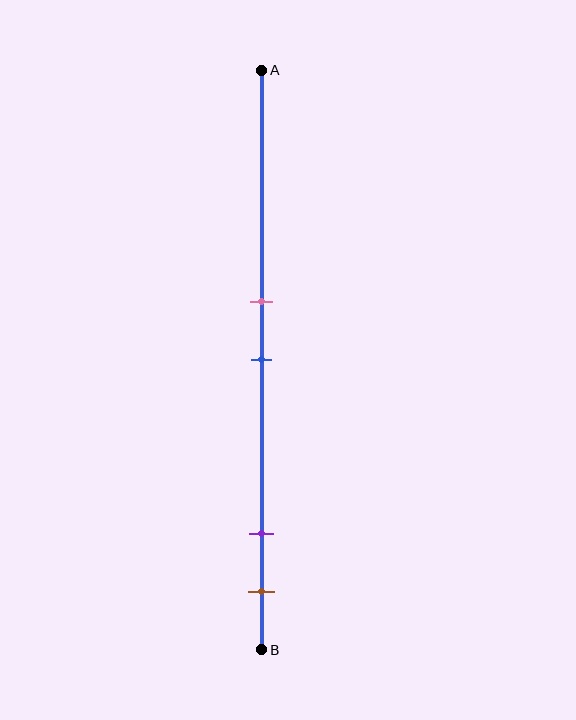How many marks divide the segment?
There are 4 marks dividing the segment.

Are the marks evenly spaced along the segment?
No, the marks are not evenly spaced.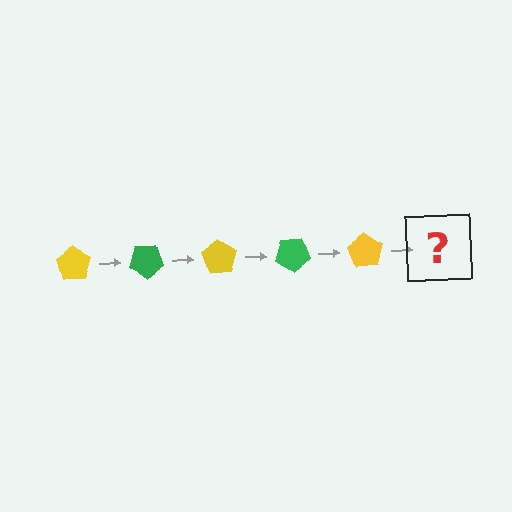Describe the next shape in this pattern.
It should be a green pentagon, rotated 175 degrees from the start.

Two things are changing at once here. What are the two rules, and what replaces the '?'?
The two rules are that it rotates 35 degrees each step and the color cycles through yellow and green. The '?' should be a green pentagon, rotated 175 degrees from the start.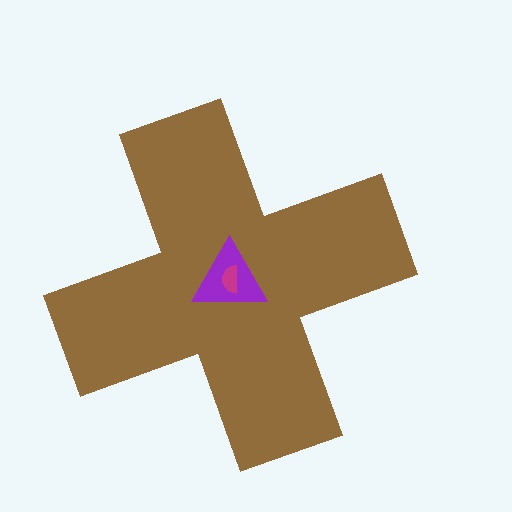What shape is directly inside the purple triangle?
The magenta semicircle.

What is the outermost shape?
The brown cross.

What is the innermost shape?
The magenta semicircle.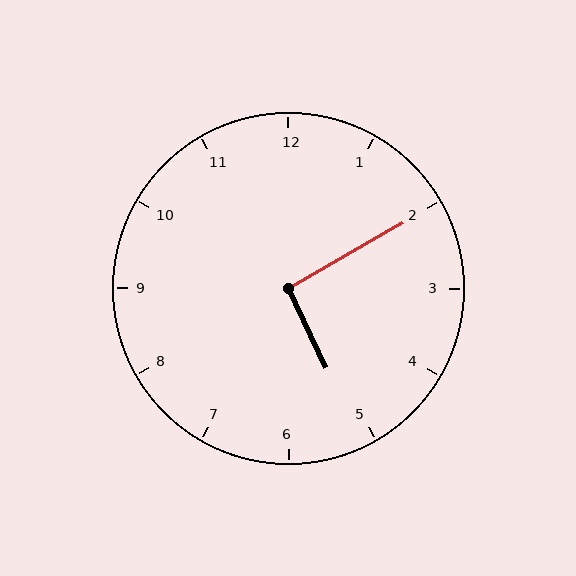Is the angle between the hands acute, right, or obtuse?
It is right.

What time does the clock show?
5:10.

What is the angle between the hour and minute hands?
Approximately 95 degrees.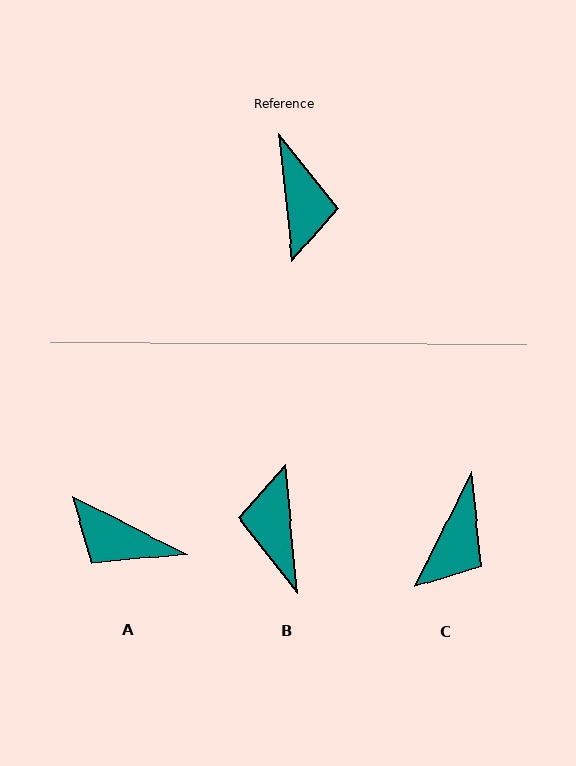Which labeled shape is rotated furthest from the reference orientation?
B, about 180 degrees away.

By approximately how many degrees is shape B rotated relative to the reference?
Approximately 180 degrees counter-clockwise.